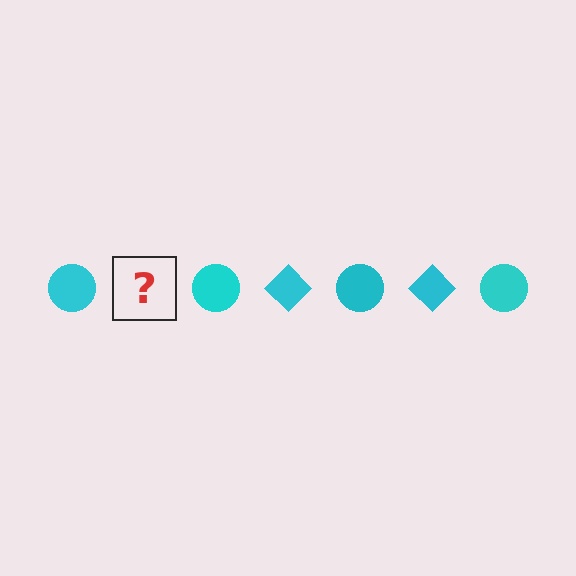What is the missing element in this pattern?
The missing element is a cyan diamond.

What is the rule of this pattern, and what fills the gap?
The rule is that the pattern cycles through circle, diamond shapes in cyan. The gap should be filled with a cyan diamond.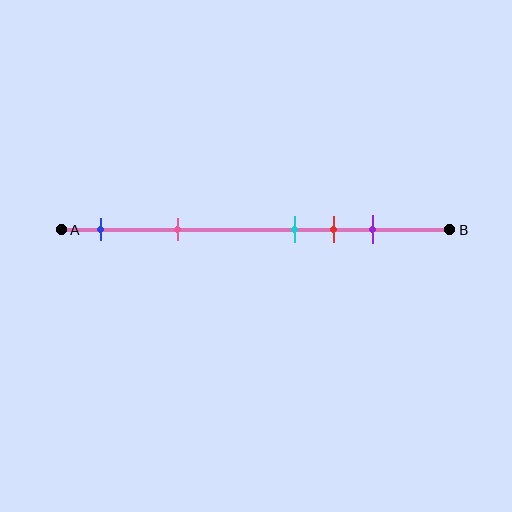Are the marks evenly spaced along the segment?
No, the marks are not evenly spaced.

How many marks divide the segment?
There are 5 marks dividing the segment.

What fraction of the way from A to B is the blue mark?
The blue mark is approximately 10% (0.1) of the way from A to B.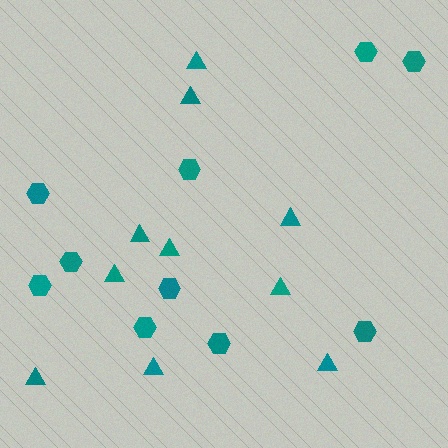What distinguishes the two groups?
There are 2 groups: one group of triangles (10) and one group of hexagons (10).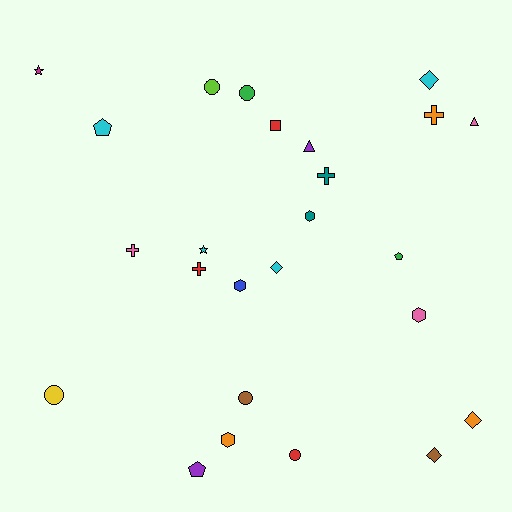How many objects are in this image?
There are 25 objects.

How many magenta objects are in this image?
There is 1 magenta object.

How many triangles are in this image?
There are 2 triangles.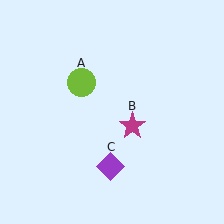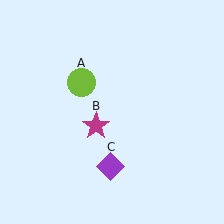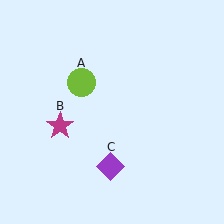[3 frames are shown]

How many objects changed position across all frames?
1 object changed position: magenta star (object B).